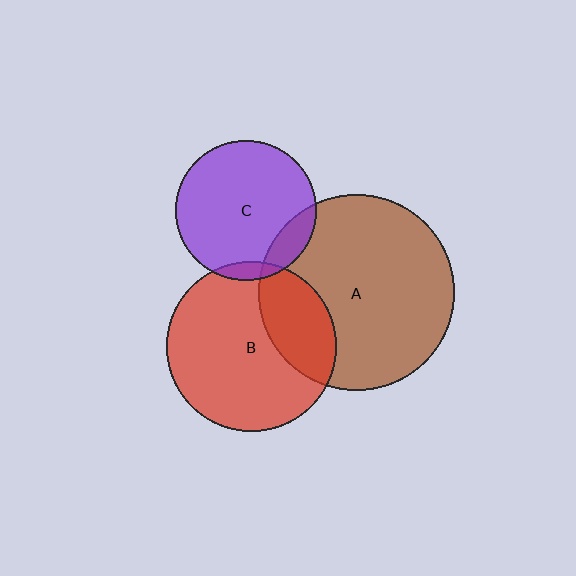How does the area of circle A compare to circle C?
Approximately 1.9 times.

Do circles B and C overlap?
Yes.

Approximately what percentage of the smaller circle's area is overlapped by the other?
Approximately 5%.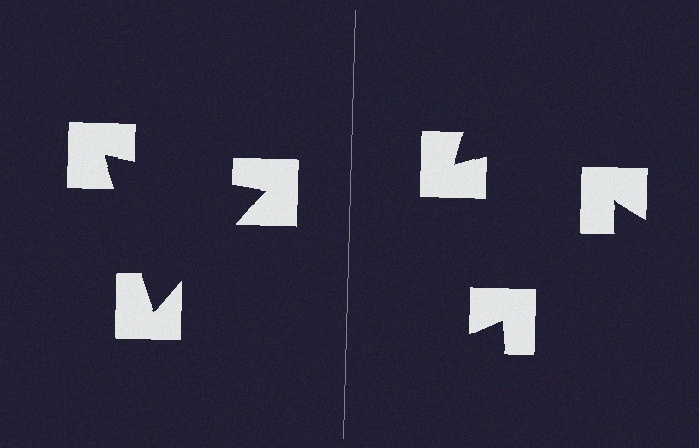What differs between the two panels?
The notched squares are positioned identically on both sides; only the wedge orientations differ. On the left they align to a triangle; on the right they are misaligned.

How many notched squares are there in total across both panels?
6 — 3 on each side.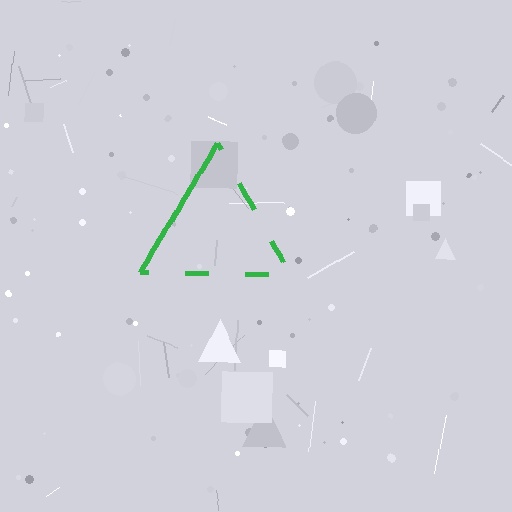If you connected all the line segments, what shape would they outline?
They would outline a triangle.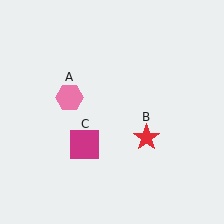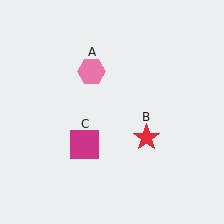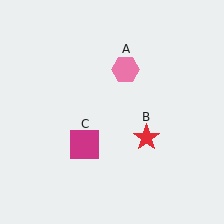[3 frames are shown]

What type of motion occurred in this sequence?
The pink hexagon (object A) rotated clockwise around the center of the scene.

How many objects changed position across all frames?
1 object changed position: pink hexagon (object A).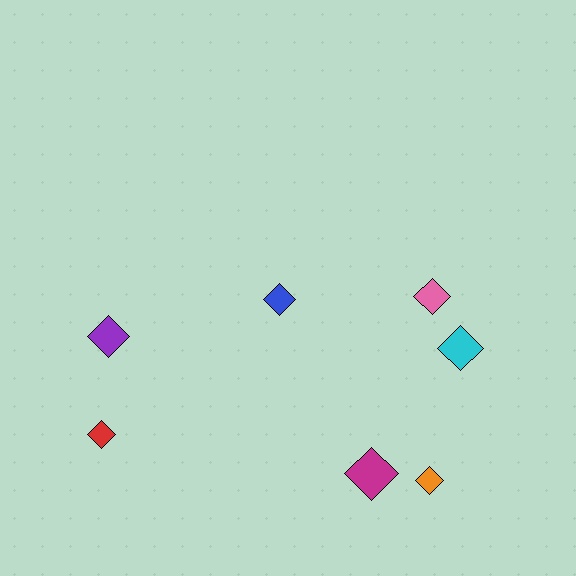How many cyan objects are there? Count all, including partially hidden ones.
There is 1 cyan object.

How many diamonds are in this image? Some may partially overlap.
There are 7 diamonds.